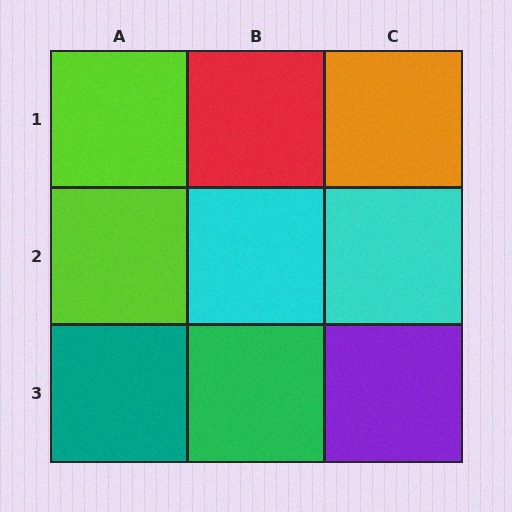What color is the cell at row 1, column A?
Lime.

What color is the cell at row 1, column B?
Red.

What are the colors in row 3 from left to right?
Teal, green, purple.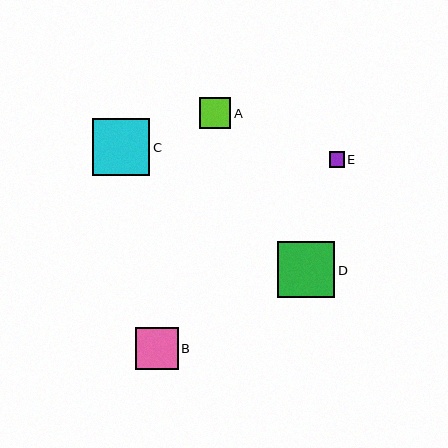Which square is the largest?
Square C is the largest with a size of approximately 57 pixels.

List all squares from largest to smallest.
From largest to smallest: C, D, B, A, E.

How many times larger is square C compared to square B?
Square C is approximately 1.3 times the size of square B.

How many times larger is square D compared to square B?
Square D is approximately 1.3 times the size of square B.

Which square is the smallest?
Square E is the smallest with a size of approximately 15 pixels.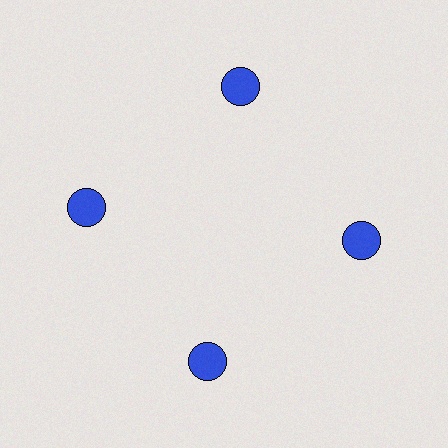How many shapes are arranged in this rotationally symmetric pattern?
There are 4 shapes, arranged in 4 groups of 1.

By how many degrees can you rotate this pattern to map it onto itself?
The pattern maps onto itself every 90 degrees of rotation.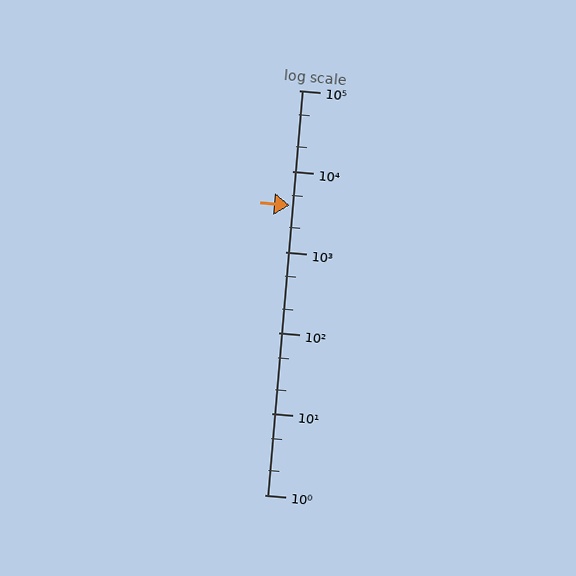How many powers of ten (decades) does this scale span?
The scale spans 5 decades, from 1 to 100000.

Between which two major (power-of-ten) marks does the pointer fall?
The pointer is between 1000 and 10000.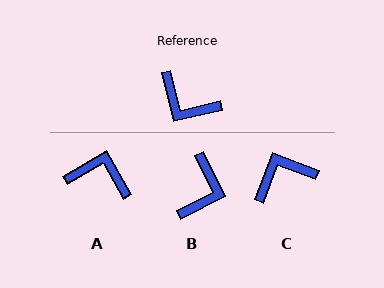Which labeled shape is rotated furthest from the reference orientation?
A, about 163 degrees away.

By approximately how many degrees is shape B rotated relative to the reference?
Approximately 103 degrees counter-clockwise.